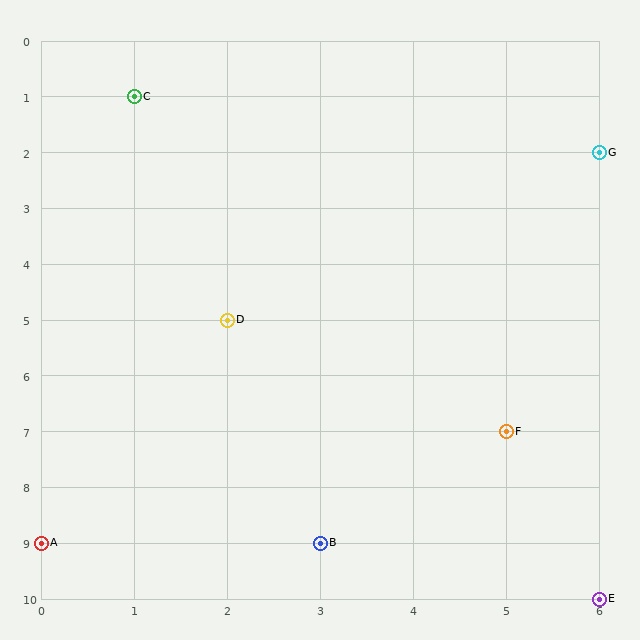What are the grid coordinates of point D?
Point D is at grid coordinates (2, 5).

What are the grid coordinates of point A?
Point A is at grid coordinates (0, 9).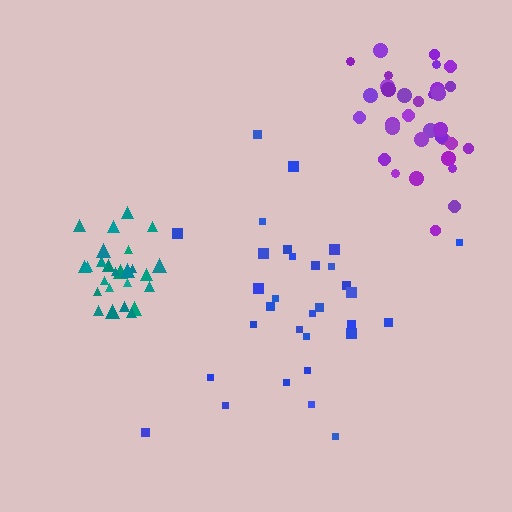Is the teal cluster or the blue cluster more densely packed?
Teal.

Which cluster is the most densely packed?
Teal.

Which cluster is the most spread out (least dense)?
Blue.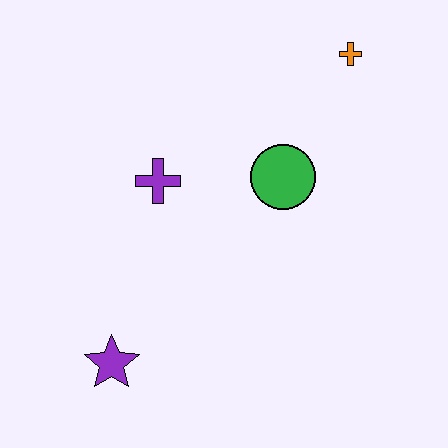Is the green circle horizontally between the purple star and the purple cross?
No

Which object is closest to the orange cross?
The green circle is closest to the orange cross.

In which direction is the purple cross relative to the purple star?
The purple cross is above the purple star.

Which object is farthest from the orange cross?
The purple star is farthest from the orange cross.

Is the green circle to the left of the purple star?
No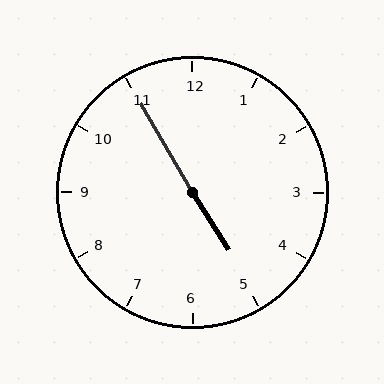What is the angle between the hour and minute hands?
Approximately 178 degrees.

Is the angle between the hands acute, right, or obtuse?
It is obtuse.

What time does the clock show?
4:55.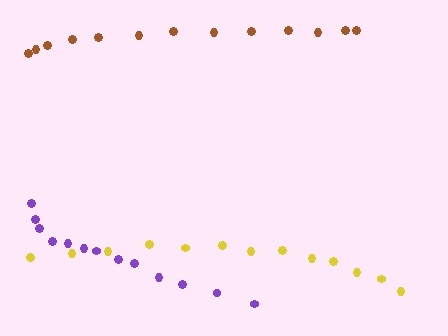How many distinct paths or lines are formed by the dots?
There are 3 distinct paths.